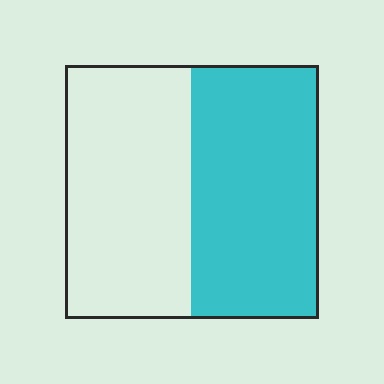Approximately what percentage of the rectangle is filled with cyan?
Approximately 50%.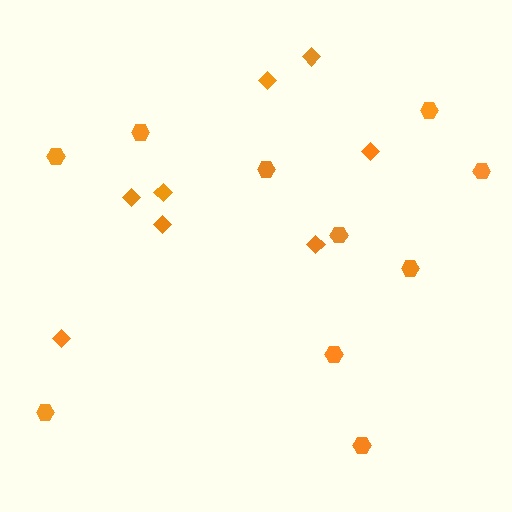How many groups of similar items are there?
There are 2 groups: one group of diamonds (8) and one group of hexagons (10).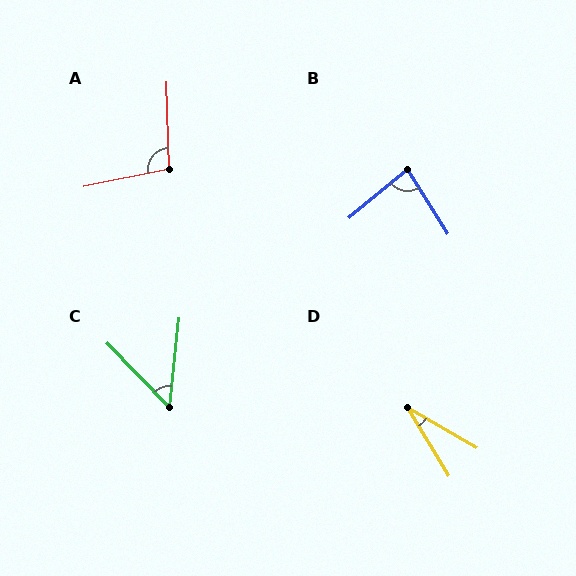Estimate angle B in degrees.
Approximately 83 degrees.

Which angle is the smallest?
D, at approximately 28 degrees.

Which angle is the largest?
A, at approximately 100 degrees.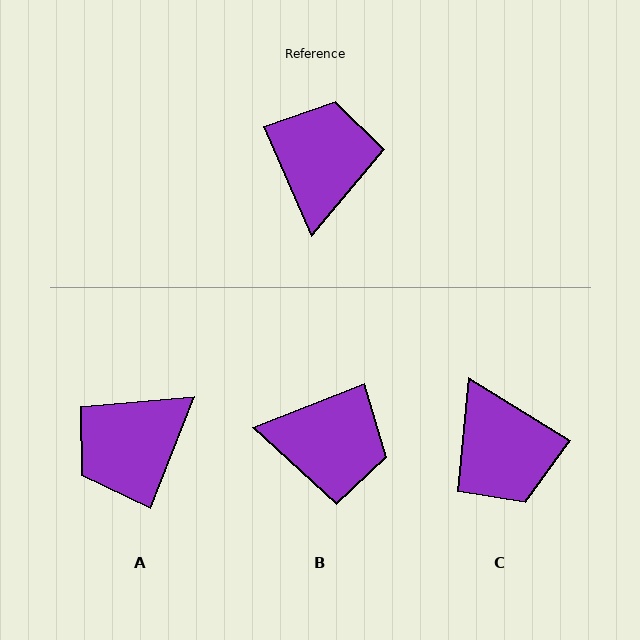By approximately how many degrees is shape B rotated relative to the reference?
Approximately 92 degrees clockwise.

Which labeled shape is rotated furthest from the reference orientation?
C, about 145 degrees away.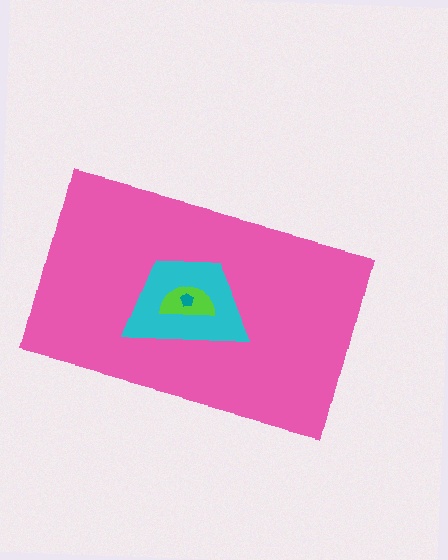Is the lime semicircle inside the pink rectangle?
Yes.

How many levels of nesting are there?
4.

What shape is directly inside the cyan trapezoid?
The lime semicircle.